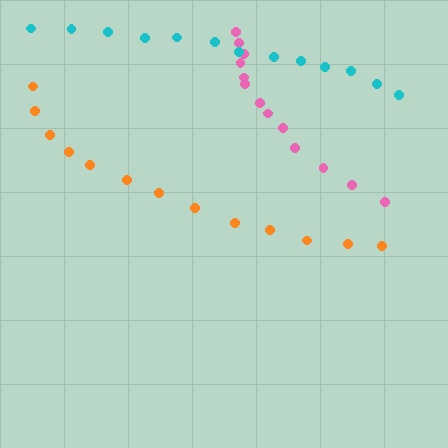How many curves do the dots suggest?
There are 3 distinct paths.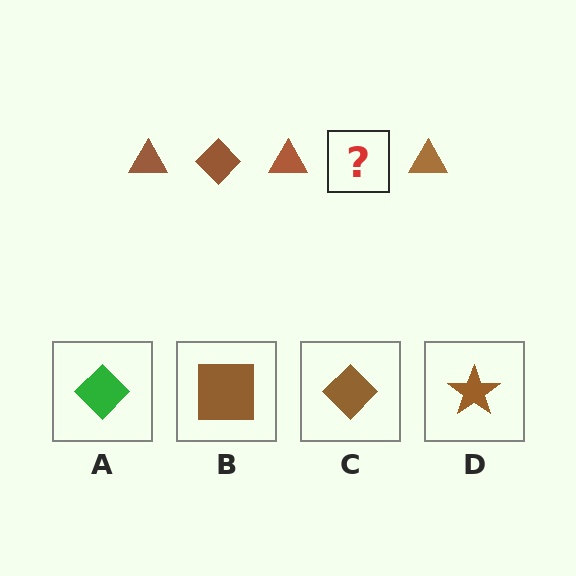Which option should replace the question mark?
Option C.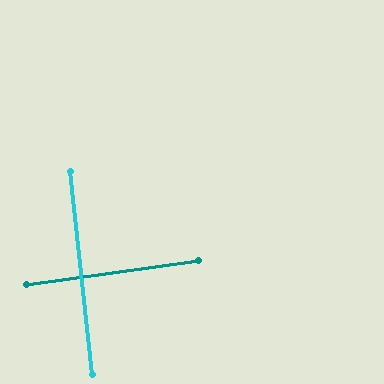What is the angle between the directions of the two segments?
Approximately 89 degrees.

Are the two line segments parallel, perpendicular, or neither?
Perpendicular — they meet at approximately 89°.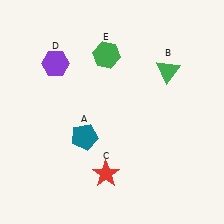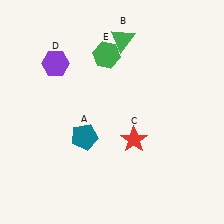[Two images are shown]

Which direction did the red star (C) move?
The red star (C) moved up.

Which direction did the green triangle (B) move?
The green triangle (B) moved left.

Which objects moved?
The objects that moved are: the green triangle (B), the red star (C).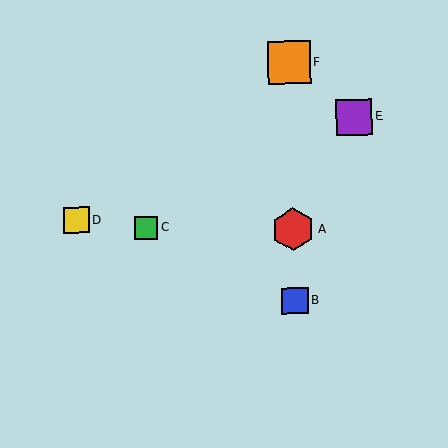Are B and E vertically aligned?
No, B is at x≈295 and E is at x≈354.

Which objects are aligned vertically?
Objects A, B, F are aligned vertically.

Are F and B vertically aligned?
Yes, both are at x≈289.